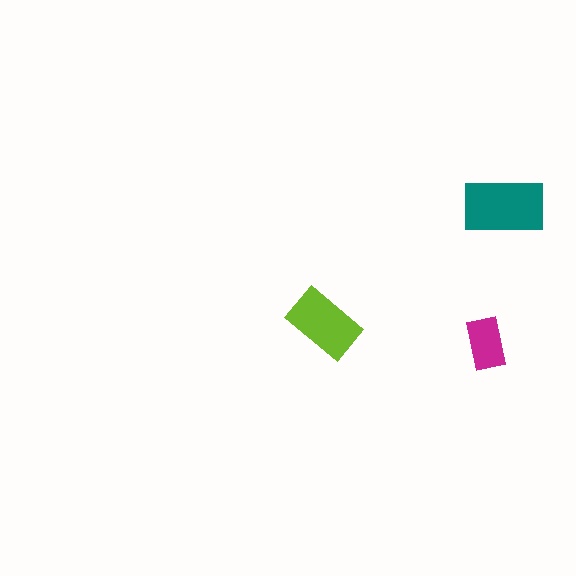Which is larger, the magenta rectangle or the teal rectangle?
The teal one.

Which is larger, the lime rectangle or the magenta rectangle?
The lime one.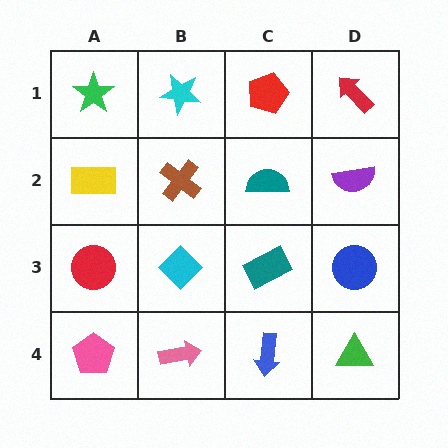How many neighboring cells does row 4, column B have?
3.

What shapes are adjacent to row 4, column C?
A teal rectangle (row 3, column C), a pink arrow (row 4, column B), a green triangle (row 4, column D).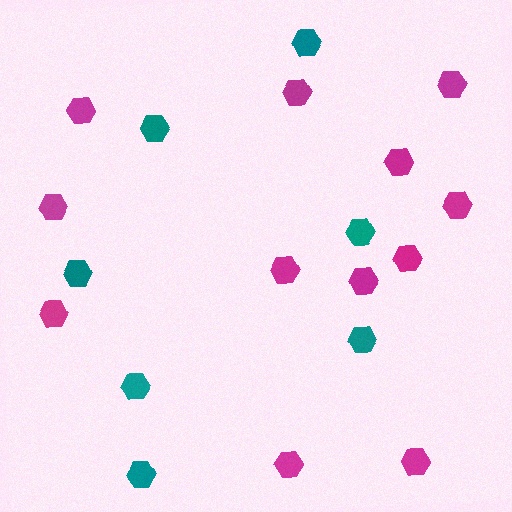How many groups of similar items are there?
There are 2 groups: one group of magenta hexagons (12) and one group of teal hexagons (7).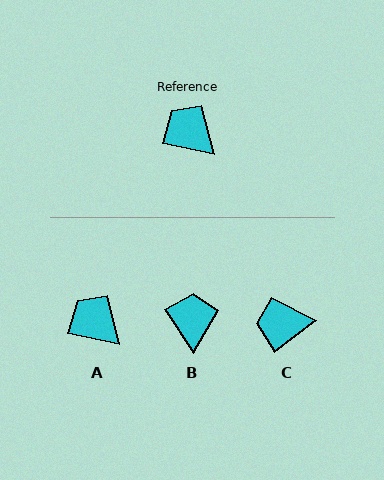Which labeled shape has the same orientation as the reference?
A.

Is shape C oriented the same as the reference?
No, it is off by about 49 degrees.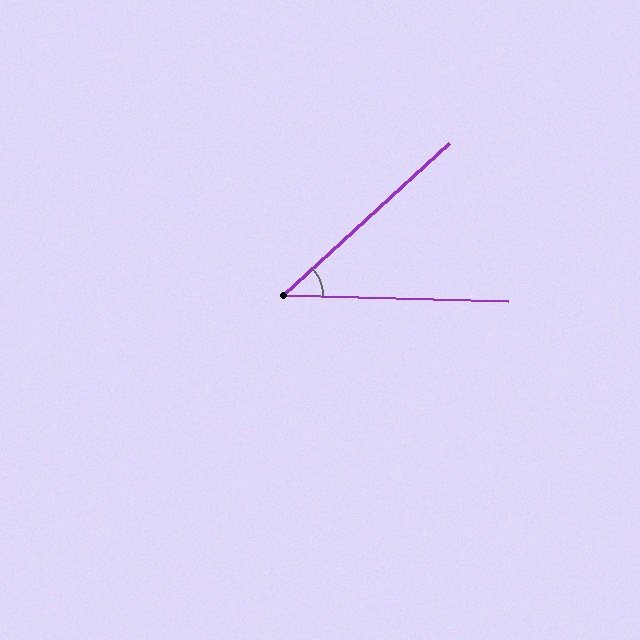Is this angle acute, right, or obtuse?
It is acute.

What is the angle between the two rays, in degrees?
Approximately 44 degrees.